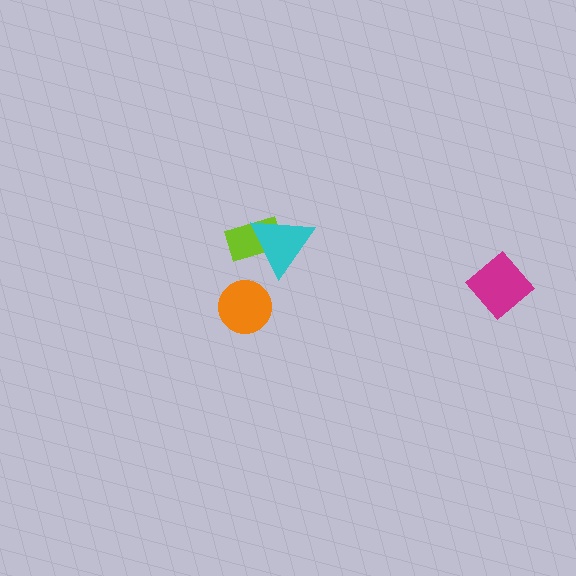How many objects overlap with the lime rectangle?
1 object overlaps with the lime rectangle.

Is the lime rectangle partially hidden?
Yes, it is partially covered by another shape.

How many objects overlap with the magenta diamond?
0 objects overlap with the magenta diamond.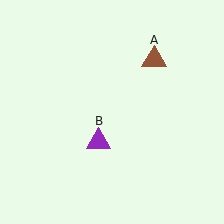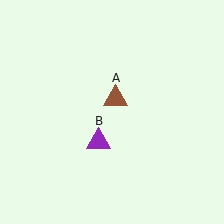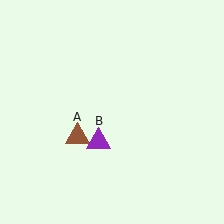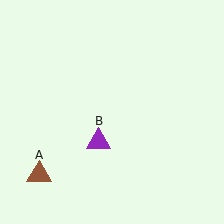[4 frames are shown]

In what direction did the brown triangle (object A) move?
The brown triangle (object A) moved down and to the left.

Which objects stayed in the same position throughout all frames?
Purple triangle (object B) remained stationary.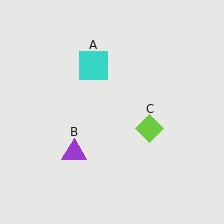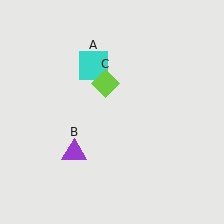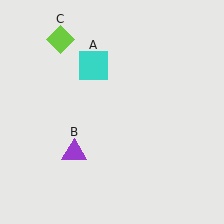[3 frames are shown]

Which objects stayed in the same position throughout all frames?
Cyan square (object A) and purple triangle (object B) remained stationary.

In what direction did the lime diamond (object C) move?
The lime diamond (object C) moved up and to the left.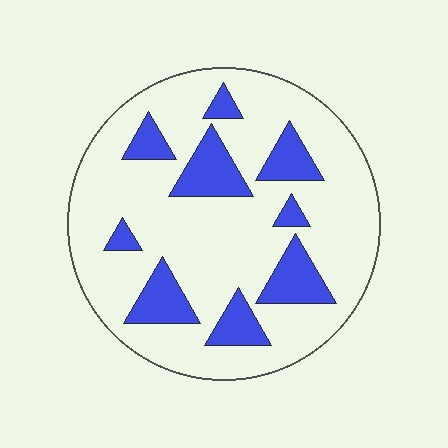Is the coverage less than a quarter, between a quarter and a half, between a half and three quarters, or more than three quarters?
Less than a quarter.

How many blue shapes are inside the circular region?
9.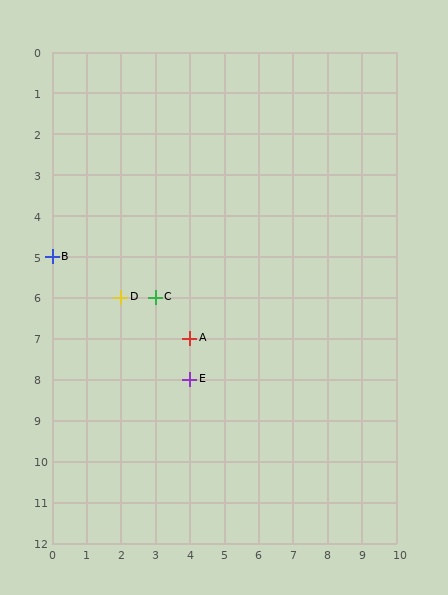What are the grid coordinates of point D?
Point D is at grid coordinates (2, 6).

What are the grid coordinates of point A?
Point A is at grid coordinates (4, 7).